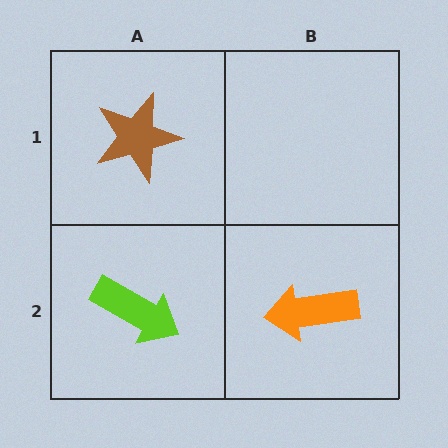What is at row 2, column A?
A lime arrow.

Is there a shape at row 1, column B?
No, that cell is empty.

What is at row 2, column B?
An orange arrow.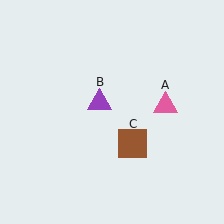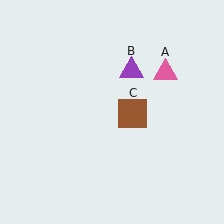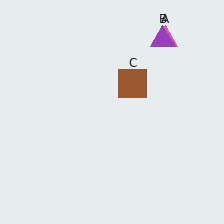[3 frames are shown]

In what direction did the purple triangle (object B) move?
The purple triangle (object B) moved up and to the right.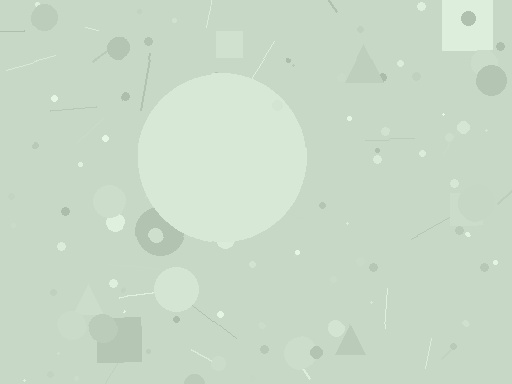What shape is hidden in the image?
A circle is hidden in the image.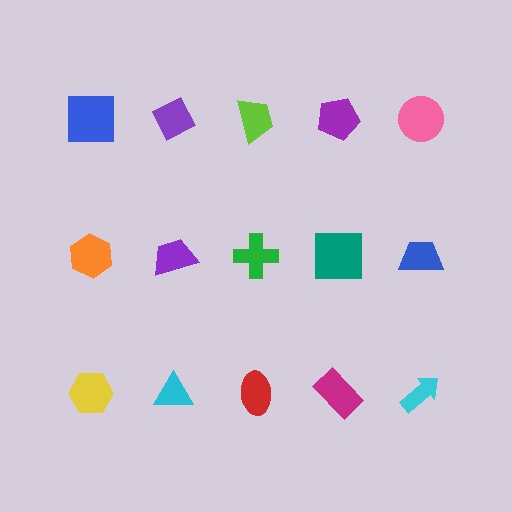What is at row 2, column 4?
A teal square.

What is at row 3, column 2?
A cyan triangle.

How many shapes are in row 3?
5 shapes.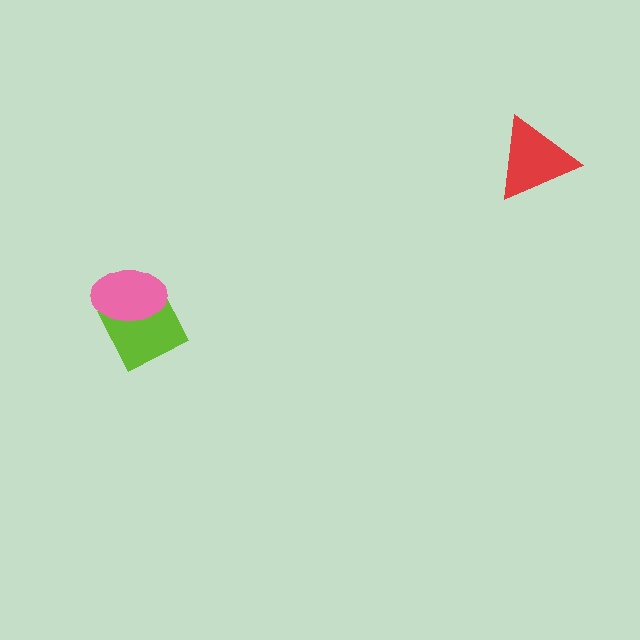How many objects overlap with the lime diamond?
1 object overlaps with the lime diamond.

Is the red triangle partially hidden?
No, no other shape covers it.